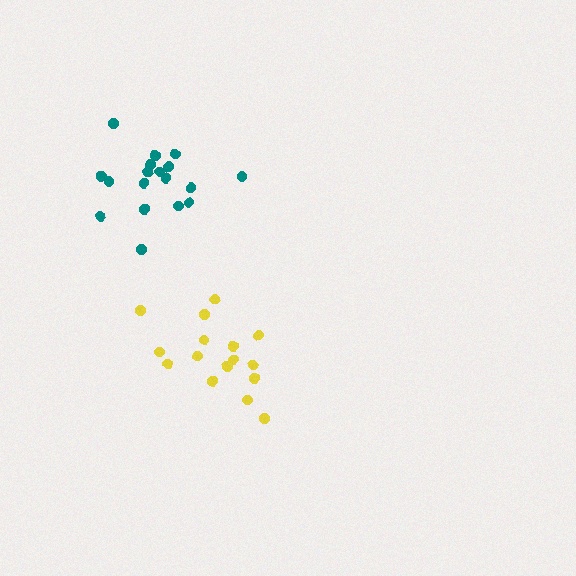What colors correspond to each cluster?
The clusters are colored: yellow, teal.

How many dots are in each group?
Group 1: 16 dots, Group 2: 18 dots (34 total).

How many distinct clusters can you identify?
There are 2 distinct clusters.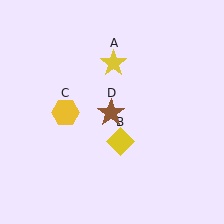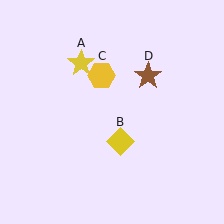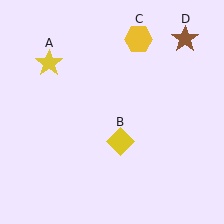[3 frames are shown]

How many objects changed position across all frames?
3 objects changed position: yellow star (object A), yellow hexagon (object C), brown star (object D).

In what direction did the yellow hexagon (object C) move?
The yellow hexagon (object C) moved up and to the right.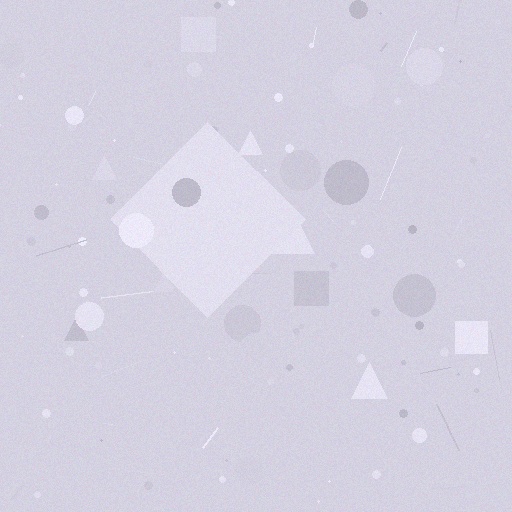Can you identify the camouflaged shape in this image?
The camouflaged shape is a diamond.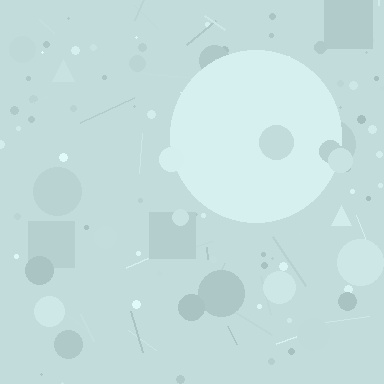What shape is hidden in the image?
A circle is hidden in the image.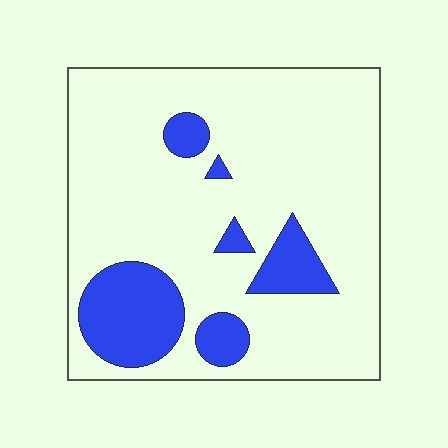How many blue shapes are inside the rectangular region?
6.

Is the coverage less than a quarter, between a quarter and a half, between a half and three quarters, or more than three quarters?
Less than a quarter.